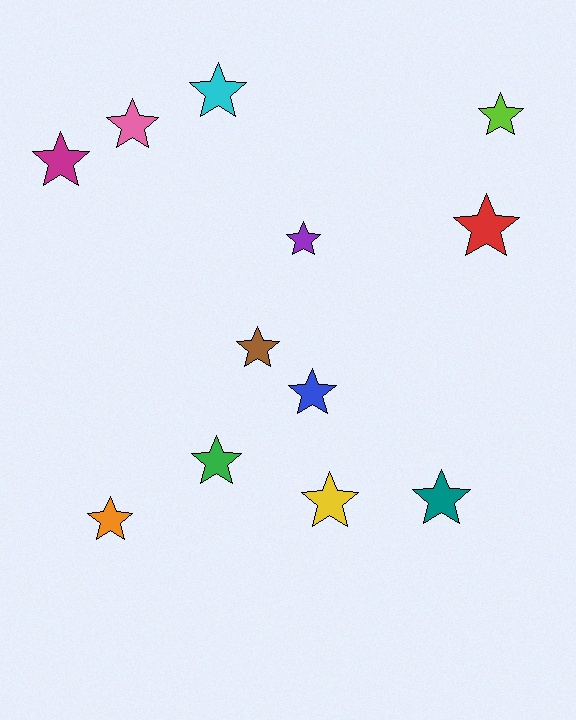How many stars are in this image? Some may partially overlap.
There are 12 stars.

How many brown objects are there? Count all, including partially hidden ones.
There is 1 brown object.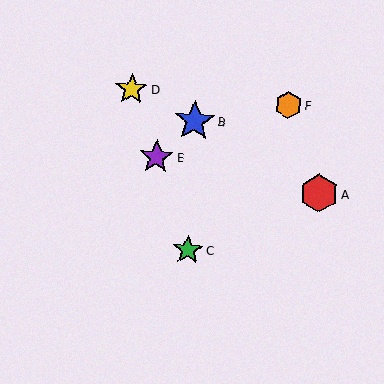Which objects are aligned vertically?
Objects B, C are aligned vertically.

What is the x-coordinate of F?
Object F is at x≈288.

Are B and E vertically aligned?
No, B is at x≈194 and E is at x≈156.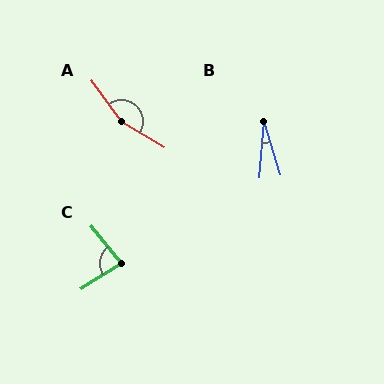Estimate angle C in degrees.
Approximately 83 degrees.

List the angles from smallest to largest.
B (21°), C (83°), A (157°).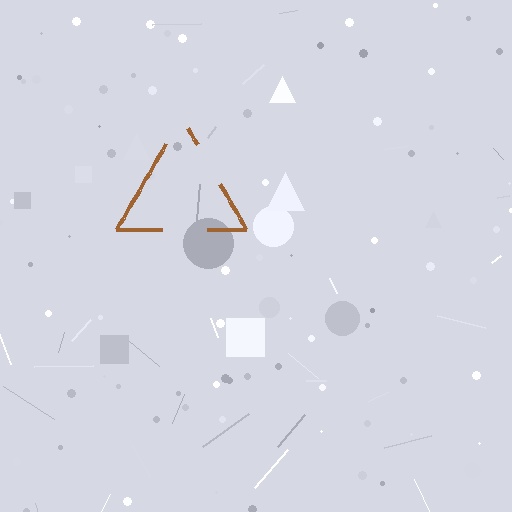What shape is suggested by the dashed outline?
The dashed outline suggests a triangle.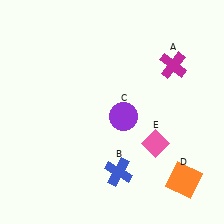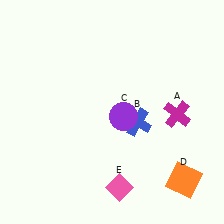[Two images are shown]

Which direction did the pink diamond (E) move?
The pink diamond (E) moved down.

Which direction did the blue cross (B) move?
The blue cross (B) moved up.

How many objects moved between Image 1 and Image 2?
3 objects moved between the two images.